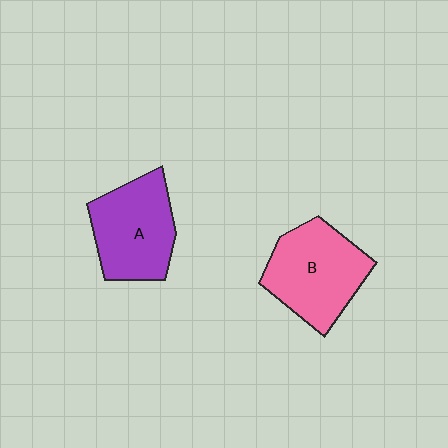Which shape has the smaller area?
Shape A (purple).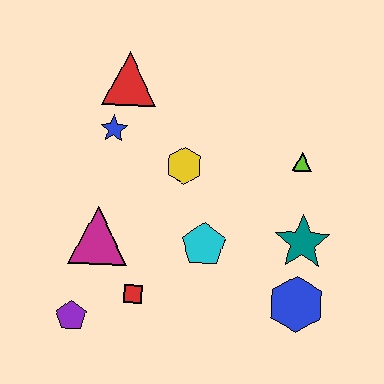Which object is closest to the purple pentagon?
The red square is closest to the purple pentagon.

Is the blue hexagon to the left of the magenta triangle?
No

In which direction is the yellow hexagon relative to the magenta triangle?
The yellow hexagon is to the right of the magenta triangle.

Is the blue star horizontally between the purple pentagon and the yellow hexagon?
Yes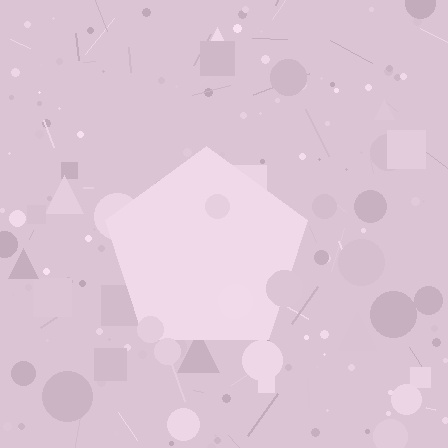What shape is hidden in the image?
A pentagon is hidden in the image.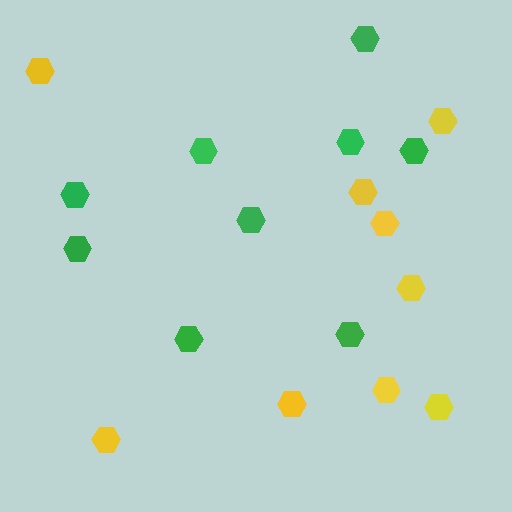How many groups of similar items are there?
There are 2 groups: one group of green hexagons (9) and one group of yellow hexagons (9).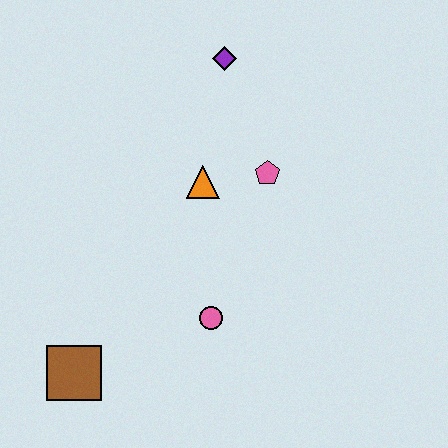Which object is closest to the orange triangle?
The pink pentagon is closest to the orange triangle.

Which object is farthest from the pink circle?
The purple diamond is farthest from the pink circle.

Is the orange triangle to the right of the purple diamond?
No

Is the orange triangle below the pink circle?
No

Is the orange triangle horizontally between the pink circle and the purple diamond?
No